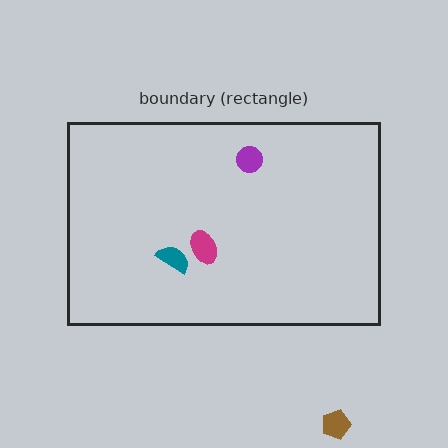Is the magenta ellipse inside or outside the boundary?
Inside.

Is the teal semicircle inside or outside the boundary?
Inside.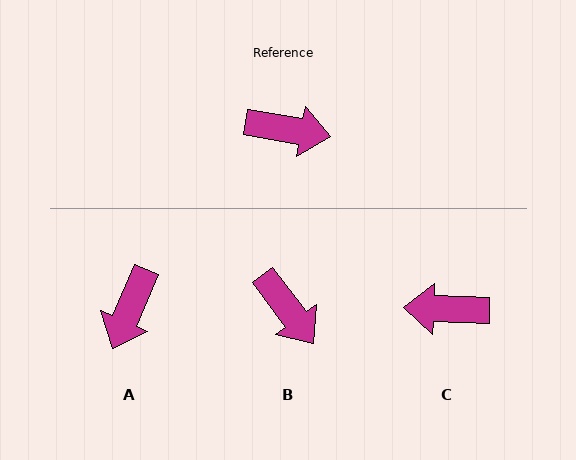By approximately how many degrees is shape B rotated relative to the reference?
Approximately 43 degrees clockwise.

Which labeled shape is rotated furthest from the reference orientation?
C, about 172 degrees away.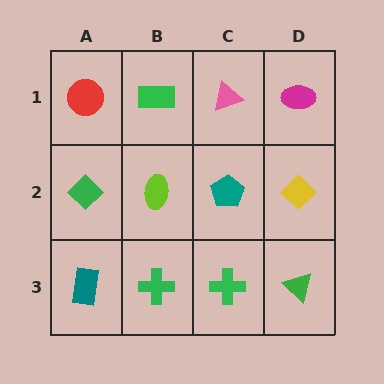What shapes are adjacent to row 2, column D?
A magenta ellipse (row 1, column D), a green triangle (row 3, column D), a teal pentagon (row 2, column C).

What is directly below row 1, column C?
A teal pentagon.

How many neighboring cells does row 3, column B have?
3.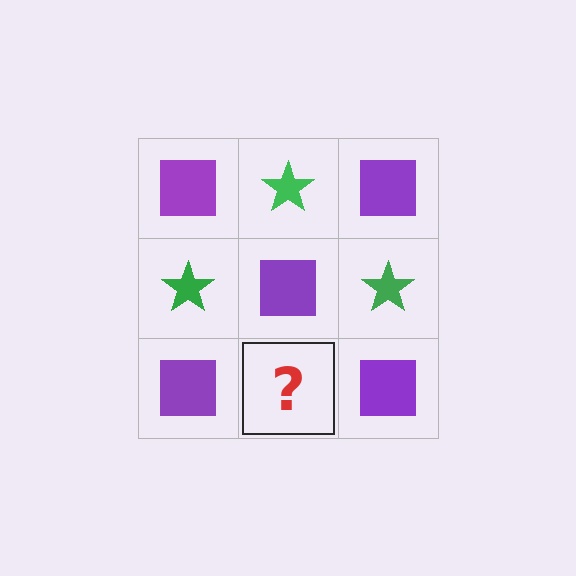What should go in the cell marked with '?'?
The missing cell should contain a green star.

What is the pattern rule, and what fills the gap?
The rule is that it alternates purple square and green star in a checkerboard pattern. The gap should be filled with a green star.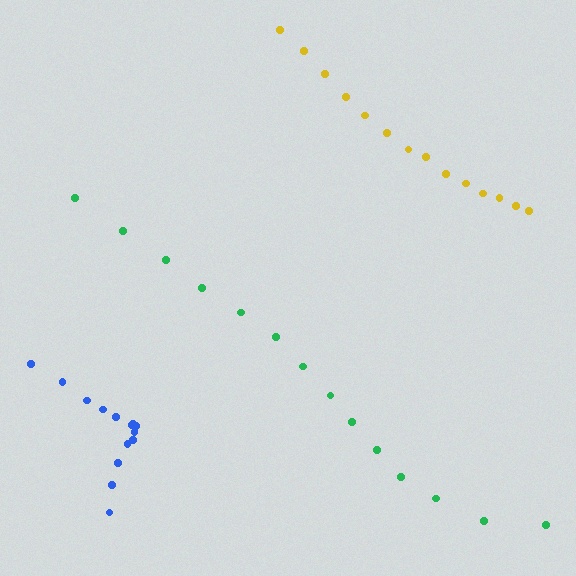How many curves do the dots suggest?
There are 3 distinct paths.